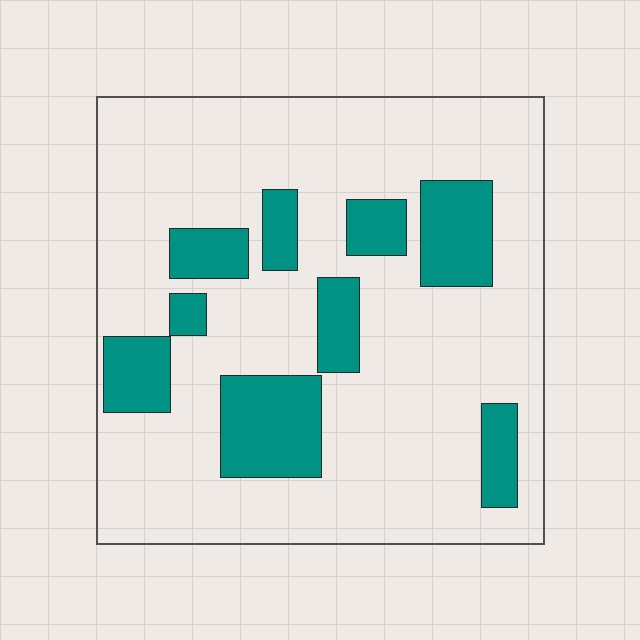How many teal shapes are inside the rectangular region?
9.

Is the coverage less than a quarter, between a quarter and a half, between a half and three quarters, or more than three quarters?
Less than a quarter.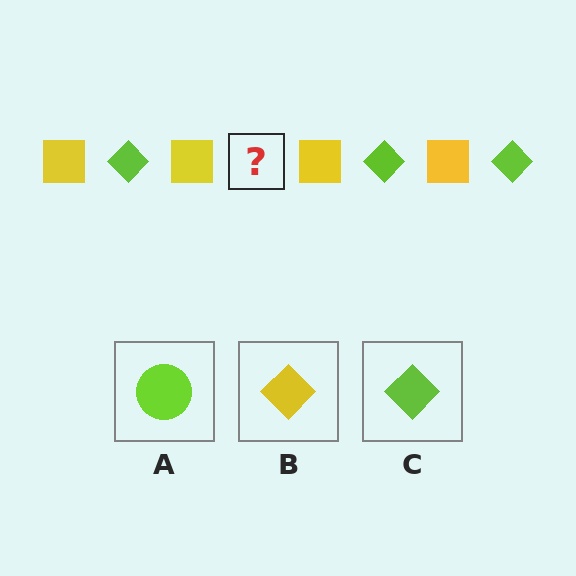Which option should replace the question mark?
Option C.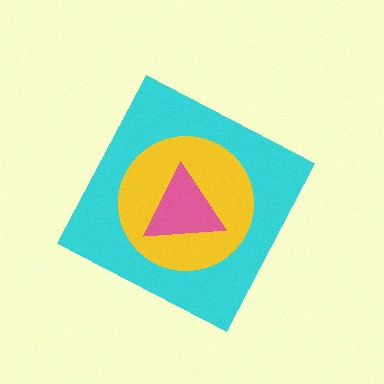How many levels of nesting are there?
3.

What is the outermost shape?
The cyan diamond.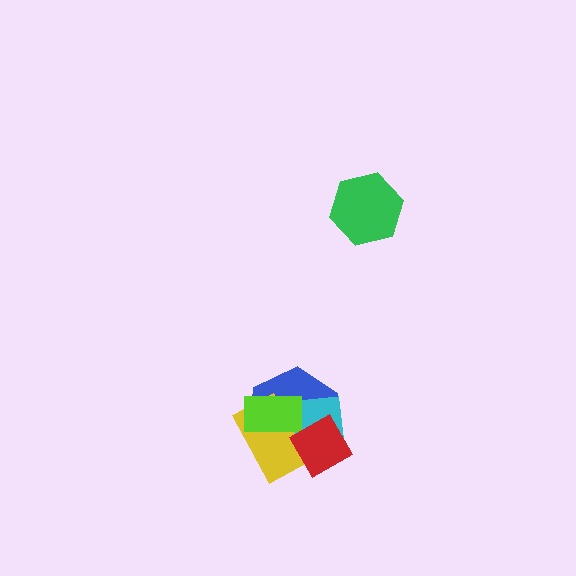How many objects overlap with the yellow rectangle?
4 objects overlap with the yellow rectangle.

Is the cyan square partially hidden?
Yes, it is partially covered by another shape.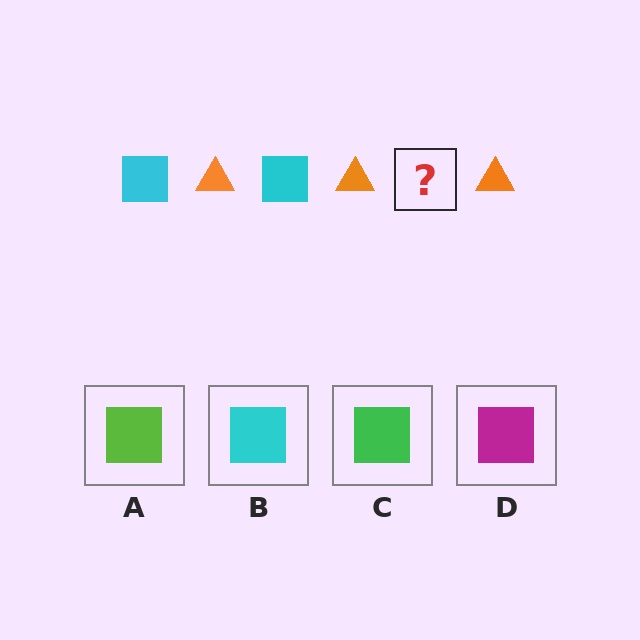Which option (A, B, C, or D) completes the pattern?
B.